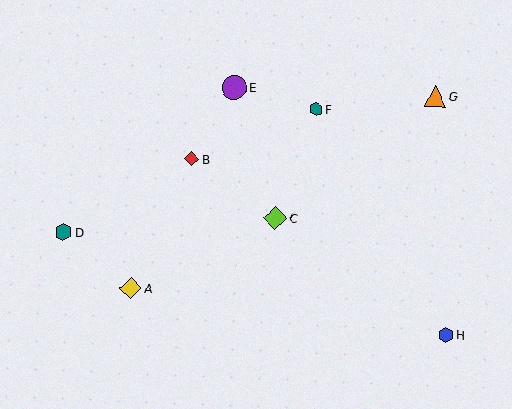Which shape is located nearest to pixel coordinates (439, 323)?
The blue hexagon (labeled H) at (446, 335) is nearest to that location.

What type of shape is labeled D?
Shape D is a teal hexagon.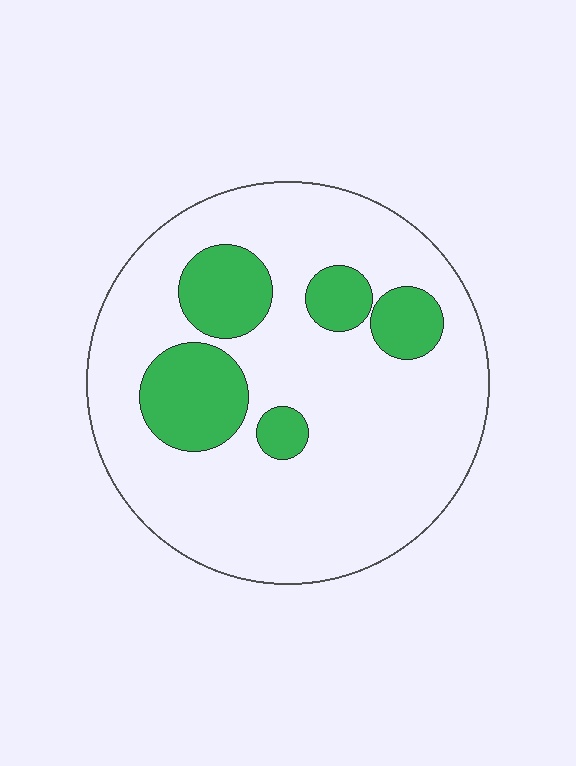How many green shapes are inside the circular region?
5.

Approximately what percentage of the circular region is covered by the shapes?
Approximately 20%.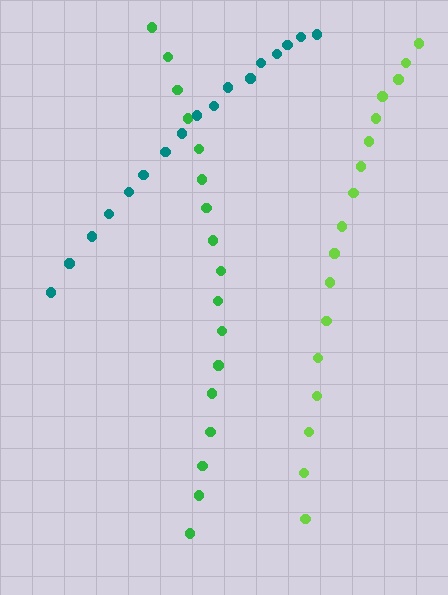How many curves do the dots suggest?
There are 3 distinct paths.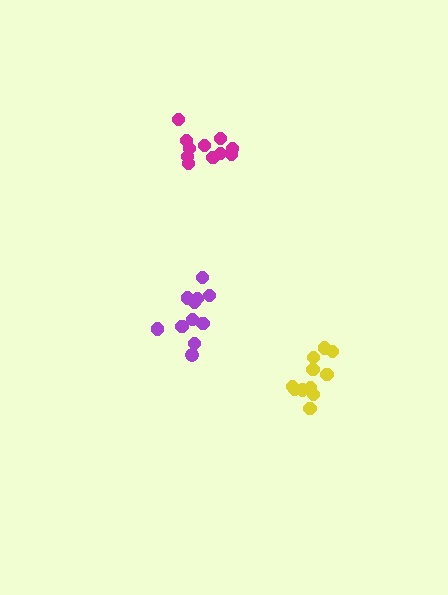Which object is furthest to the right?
The yellow cluster is rightmost.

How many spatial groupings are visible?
There are 3 spatial groupings.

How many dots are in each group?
Group 1: 11 dots, Group 2: 11 dots, Group 3: 11 dots (33 total).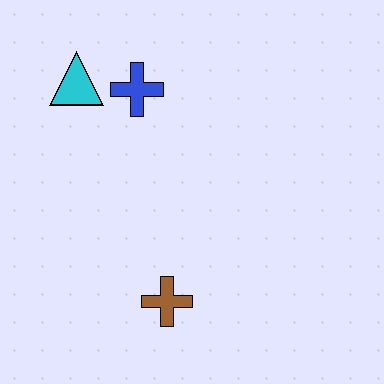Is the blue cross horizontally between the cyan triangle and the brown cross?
Yes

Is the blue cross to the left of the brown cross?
Yes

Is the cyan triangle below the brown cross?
No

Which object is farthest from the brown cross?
The cyan triangle is farthest from the brown cross.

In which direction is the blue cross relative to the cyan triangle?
The blue cross is to the right of the cyan triangle.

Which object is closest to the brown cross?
The blue cross is closest to the brown cross.